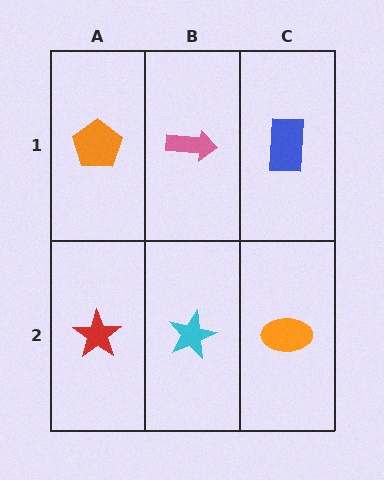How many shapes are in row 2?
3 shapes.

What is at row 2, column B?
A cyan star.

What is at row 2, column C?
An orange ellipse.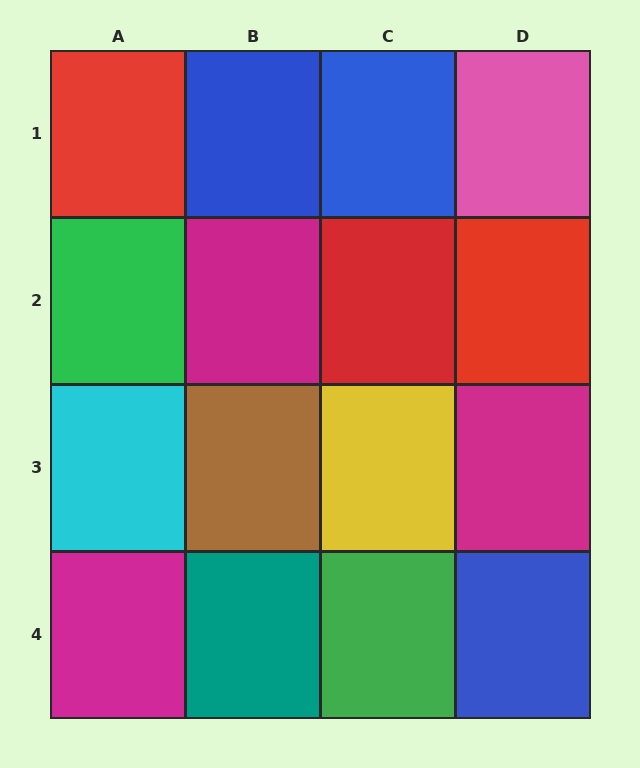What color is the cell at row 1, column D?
Pink.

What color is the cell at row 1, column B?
Blue.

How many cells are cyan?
1 cell is cyan.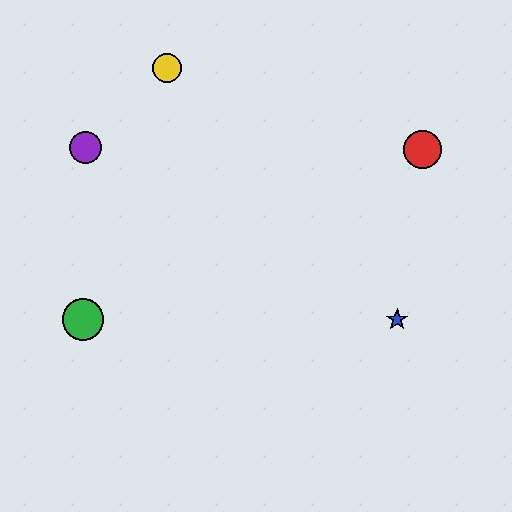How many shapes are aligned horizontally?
2 shapes (the blue star, the green circle) are aligned horizontally.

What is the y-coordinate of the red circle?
The red circle is at y≈149.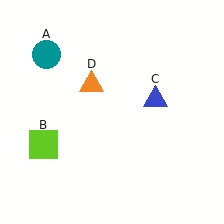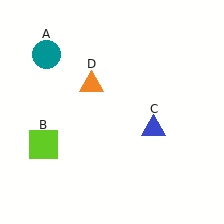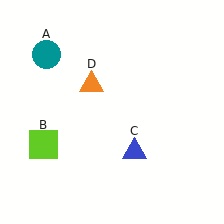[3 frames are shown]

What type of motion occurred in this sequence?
The blue triangle (object C) rotated clockwise around the center of the scene.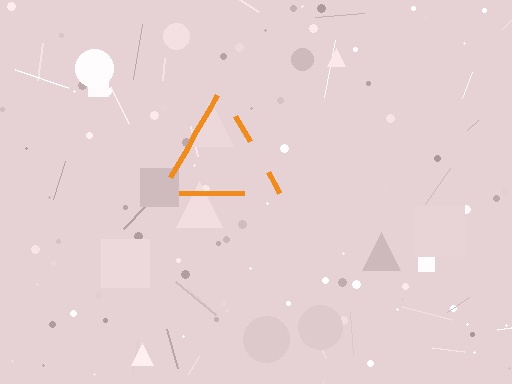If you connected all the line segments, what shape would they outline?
They would outline a triangle.